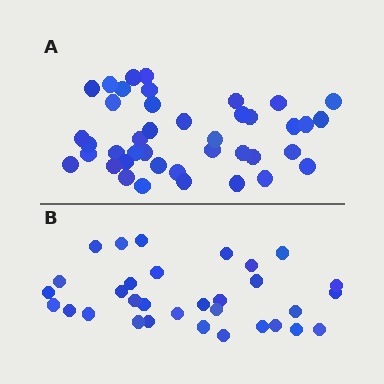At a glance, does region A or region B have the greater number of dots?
Region A (the top region) has more dots.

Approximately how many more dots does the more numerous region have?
Region A has roughly 8 or so more dots than region B.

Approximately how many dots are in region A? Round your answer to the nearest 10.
About 40 dots. (The exact count is 41, which rounds to 40.)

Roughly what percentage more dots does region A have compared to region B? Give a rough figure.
About 30% more.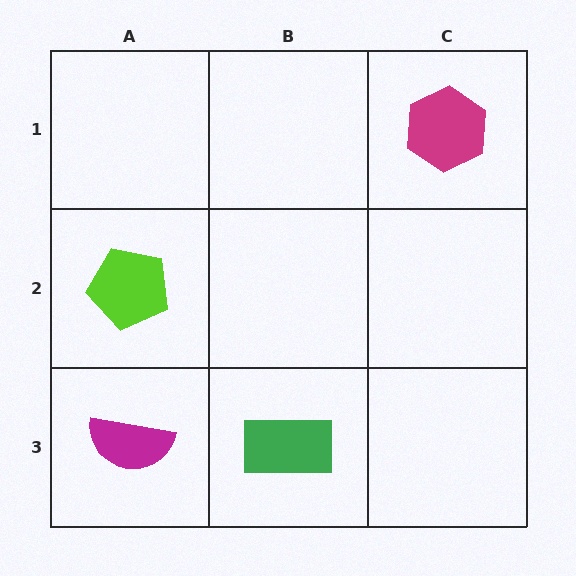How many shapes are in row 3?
2 shapes.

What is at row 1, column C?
A magenta hexagon.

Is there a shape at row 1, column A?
No, that cell is empty.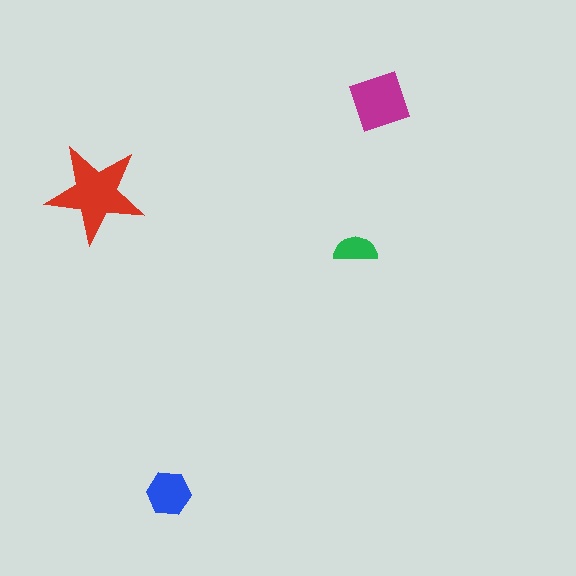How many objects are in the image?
There are 4 objects in the image.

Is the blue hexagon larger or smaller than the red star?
Smaller.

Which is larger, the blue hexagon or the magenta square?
The magenta square.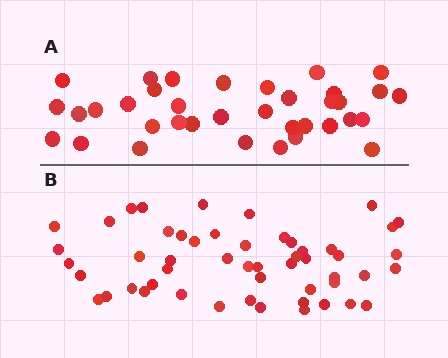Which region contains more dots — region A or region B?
Region B (the bottom region) has more dots.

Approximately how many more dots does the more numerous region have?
Region B has approximately 15 more dots than region A.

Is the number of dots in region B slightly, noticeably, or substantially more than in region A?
Region B has noticeably more, but not dramatically so. The ratio is roughly 1.4 to 1.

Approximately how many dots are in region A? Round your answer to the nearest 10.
About 40 dots. (The exact count is 36, which rounds to 40.)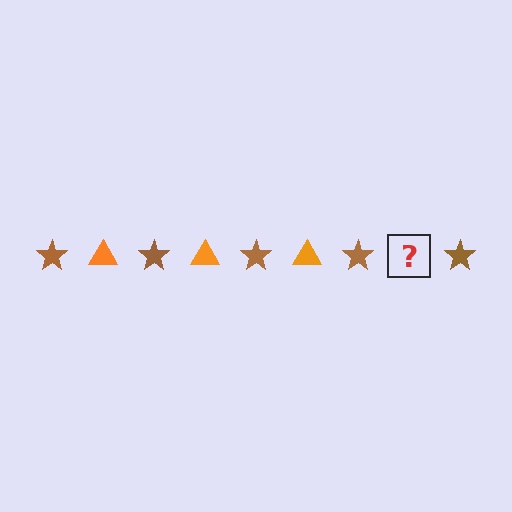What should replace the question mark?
The question mark should be replaced with an orange triangle.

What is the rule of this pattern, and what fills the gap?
The rule is that the pattern alternates between brown star and orange triangle. The gap should be filled with an orange triangle.